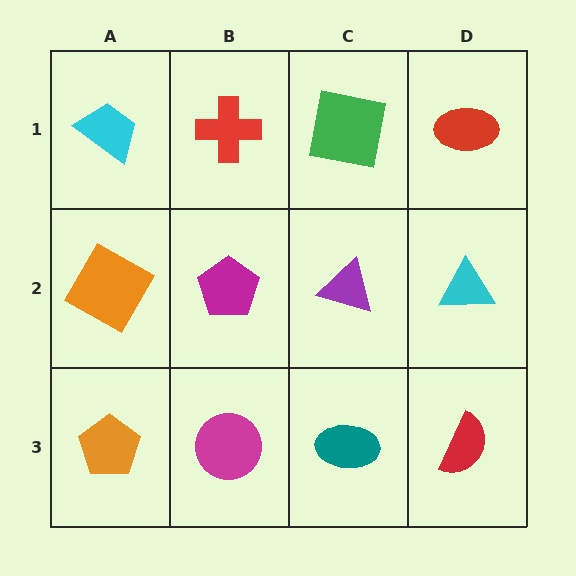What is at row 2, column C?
A purple triangle.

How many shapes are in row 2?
4 shapes.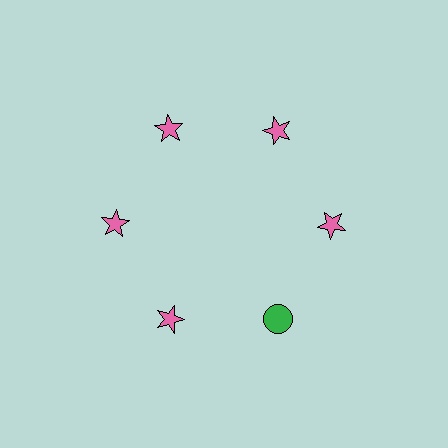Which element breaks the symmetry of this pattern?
The green circle at roughly the 5 o'clock position breaks the symmetry. All other shapes are pink stars.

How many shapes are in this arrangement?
There are 6 shapes arranged in a ring pattern.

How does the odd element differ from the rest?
It differs in both color (green instead of pink) and shape (circle instead of star).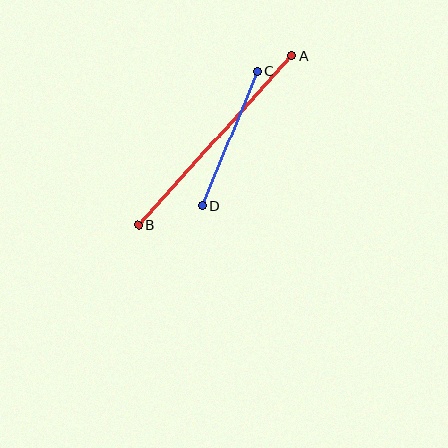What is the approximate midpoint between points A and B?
The midpoint is at approximately (215, 140) pixels.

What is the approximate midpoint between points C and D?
The midpoint is at approximately (230, 138) pixels.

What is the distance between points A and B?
The distance is approximately 228 pixels.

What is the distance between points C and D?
The distance is approximately 145 pixels.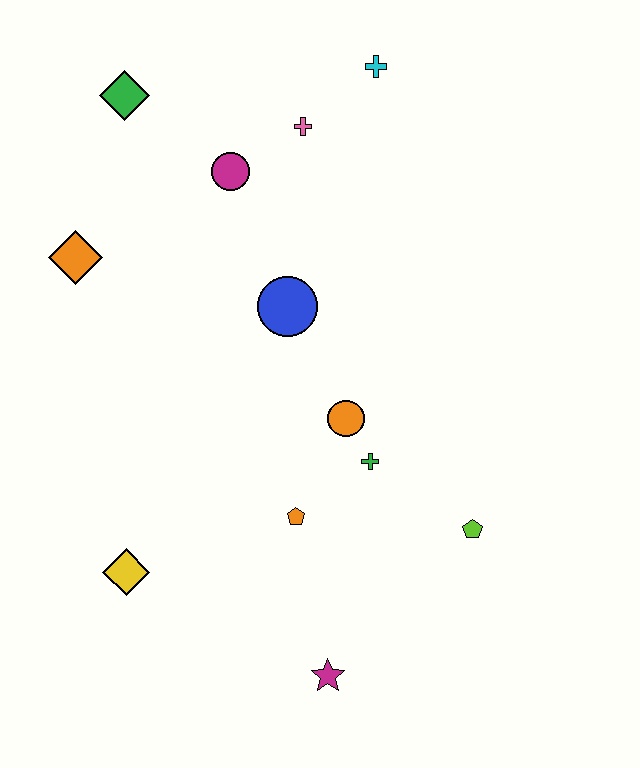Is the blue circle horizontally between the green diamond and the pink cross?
Yes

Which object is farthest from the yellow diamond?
The cyan cross is farthest from the yellow diamond.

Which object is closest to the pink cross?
The magenta circle is closest to the pink cross.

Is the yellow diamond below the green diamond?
Yes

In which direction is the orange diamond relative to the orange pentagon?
The orange diamond is above the orange pentagon.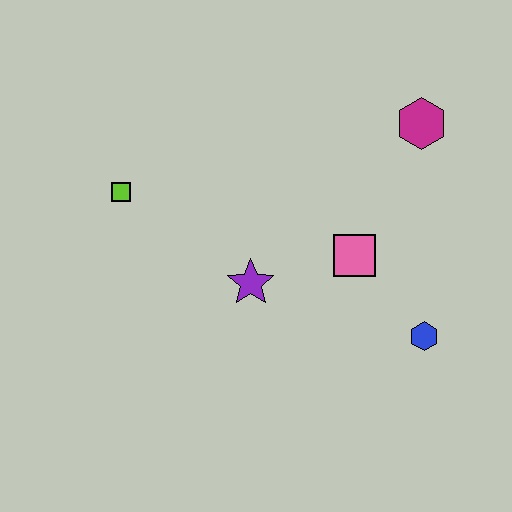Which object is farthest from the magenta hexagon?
The lime square is farthest from the magenta hexagon.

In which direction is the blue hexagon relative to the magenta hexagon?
The blue hexagon is below the magenta hexagon.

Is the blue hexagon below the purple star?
Yes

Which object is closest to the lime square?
The purple star is closest to the lime square.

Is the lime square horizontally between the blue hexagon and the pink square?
No